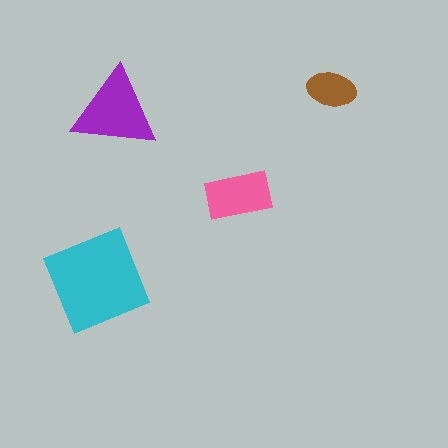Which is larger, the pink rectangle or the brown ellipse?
The pink rectangle.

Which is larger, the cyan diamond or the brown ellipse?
The cyan diamond.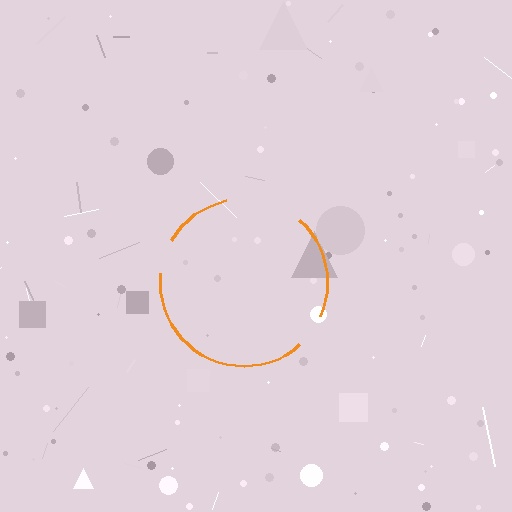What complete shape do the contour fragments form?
The contour fragments form a circle.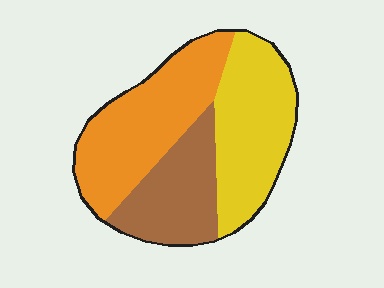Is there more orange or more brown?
Orange.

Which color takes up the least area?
Brown, at roughly 25%.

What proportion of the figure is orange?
Orange covers 39% of the figure.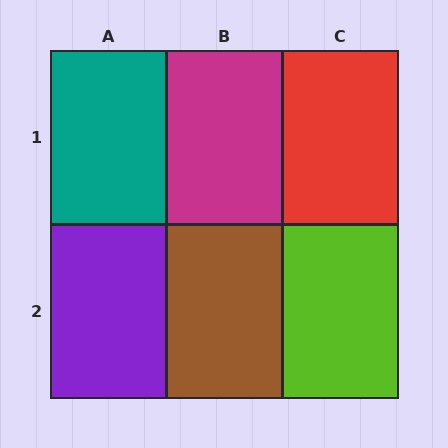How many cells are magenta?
1 cell is magenta.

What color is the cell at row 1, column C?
Red.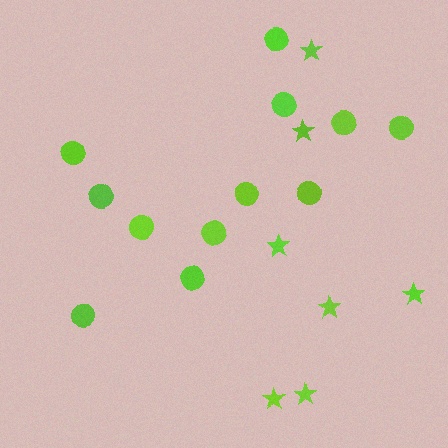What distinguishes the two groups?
There are 2 groups: one group of circles (12) and one group of stars (7).